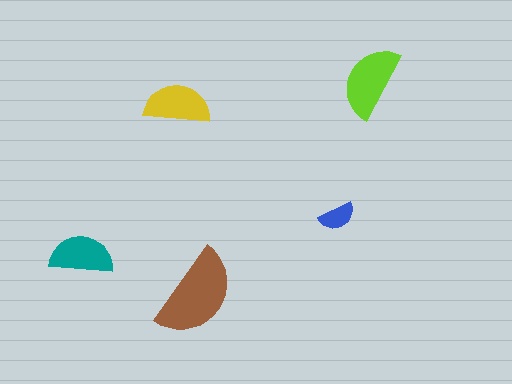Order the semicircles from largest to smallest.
the brown one, the lime one, the yellow one, the teal one, the blue one.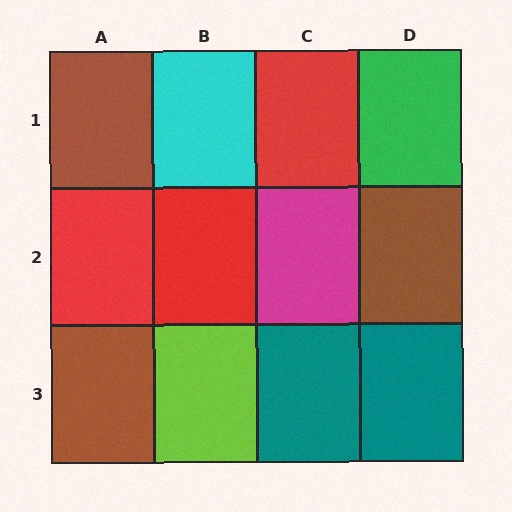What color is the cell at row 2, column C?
Magenta.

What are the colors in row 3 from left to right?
Brown, lime, teal, teal.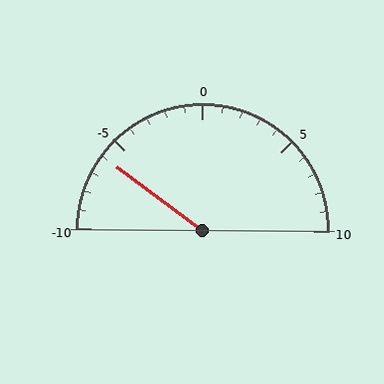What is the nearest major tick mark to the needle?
The nearest major tick mark is -5.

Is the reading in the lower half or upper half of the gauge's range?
The reading is in the lower half of the range (-10 to 10).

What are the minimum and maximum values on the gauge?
The gauge ranges from -10 to 10.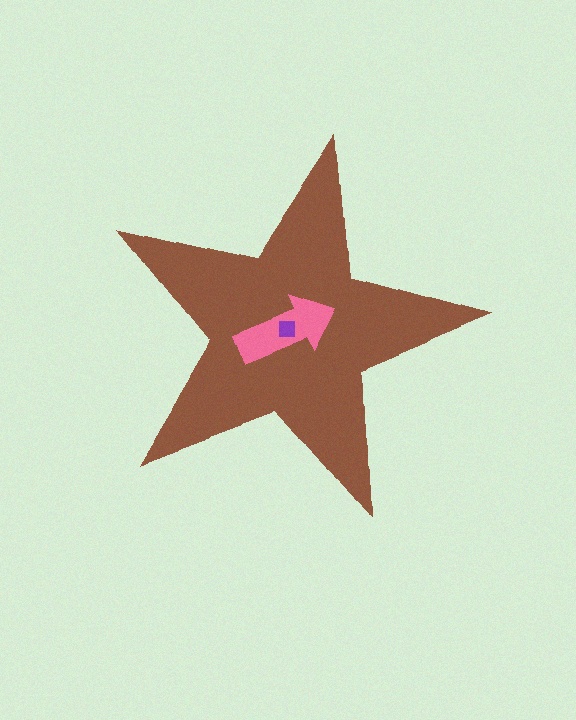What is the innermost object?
The purple square.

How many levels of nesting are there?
3.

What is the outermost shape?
The brown star.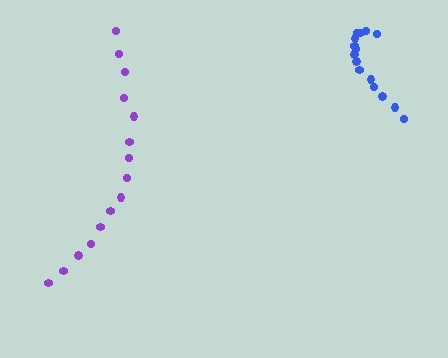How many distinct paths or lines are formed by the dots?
There are 2 distinct paths.